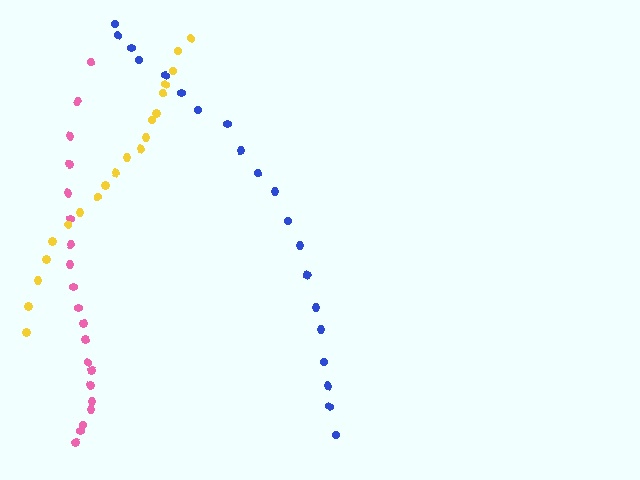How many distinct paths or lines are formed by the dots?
There are 3 distinct paths.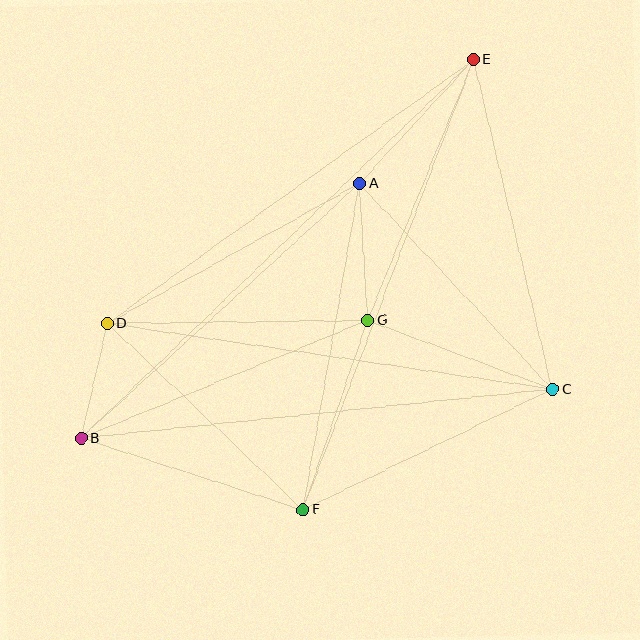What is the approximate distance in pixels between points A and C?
The distance between A and C is approximately 282 pixels.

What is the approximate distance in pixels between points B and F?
The distance between B and F is approximately 233 pixels.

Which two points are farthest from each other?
Points B and E are farthest from each other.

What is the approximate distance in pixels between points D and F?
The distance between D and F is approximately 271 pixels.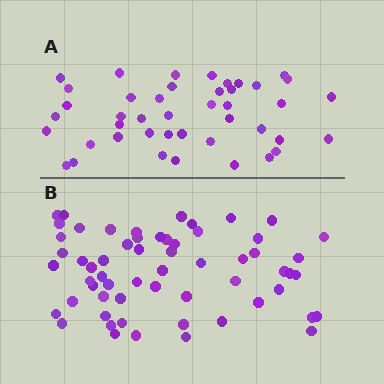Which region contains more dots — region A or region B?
Region B (the bottom region) has more dots.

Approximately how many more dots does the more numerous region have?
Region B has approximately 15 more dots than region A.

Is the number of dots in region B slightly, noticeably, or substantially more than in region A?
Region B has noticeably more, but not dramatically so. The ratio is roughly 1.4 to 1.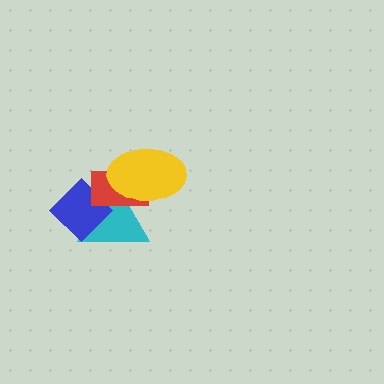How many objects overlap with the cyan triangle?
3 objects overlap with the cyan triangle.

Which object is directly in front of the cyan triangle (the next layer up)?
The blue diamond is directly in front of the cyan triangle.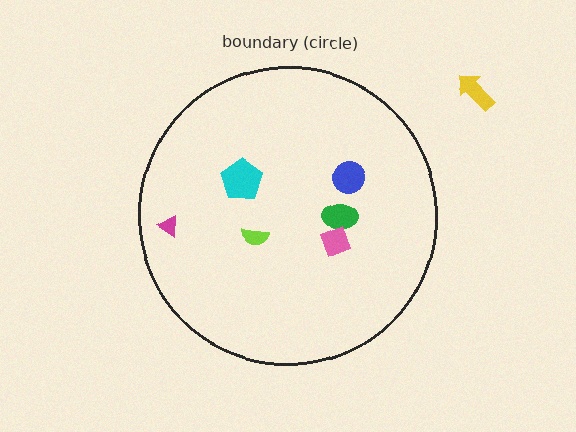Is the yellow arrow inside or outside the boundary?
Outside.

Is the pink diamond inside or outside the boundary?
Inside.